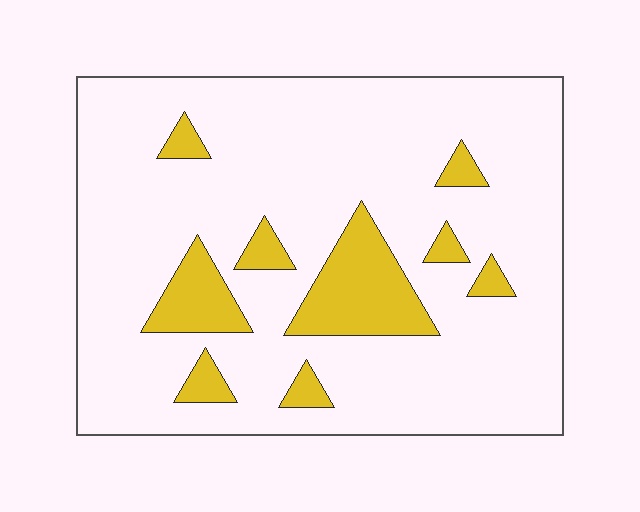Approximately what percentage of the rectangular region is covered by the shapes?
Approximately 15%.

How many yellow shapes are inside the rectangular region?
9.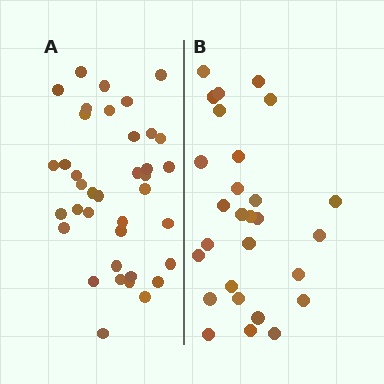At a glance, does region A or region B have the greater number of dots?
Region A (the left region) has more dots.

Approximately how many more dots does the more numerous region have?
Region A has roughly 10 or so more dots than region B.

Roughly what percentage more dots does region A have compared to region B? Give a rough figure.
About 35% more.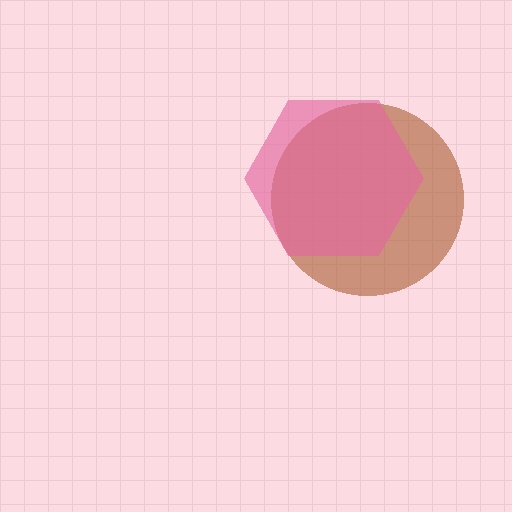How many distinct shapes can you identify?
There are 2 distinct shapes: a brown circle, a pink hexagon.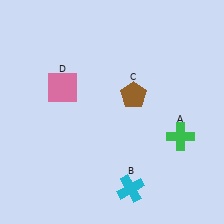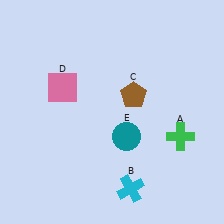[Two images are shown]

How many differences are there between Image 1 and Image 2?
There is 1 difference between the two images.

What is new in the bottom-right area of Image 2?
A teal circle (E) was added in the bottom-right area of Image 2.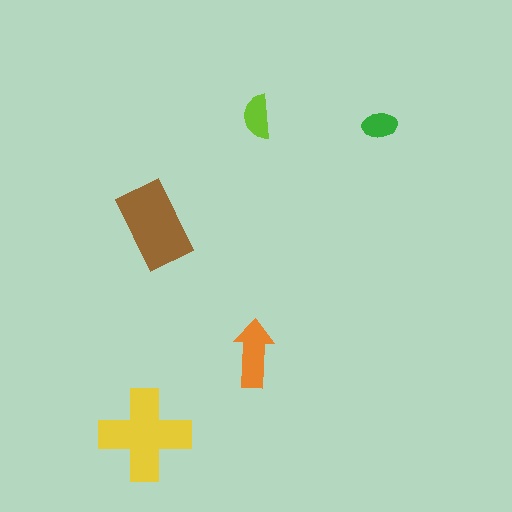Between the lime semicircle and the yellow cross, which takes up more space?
The yellow cross.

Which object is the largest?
The yellow cross.